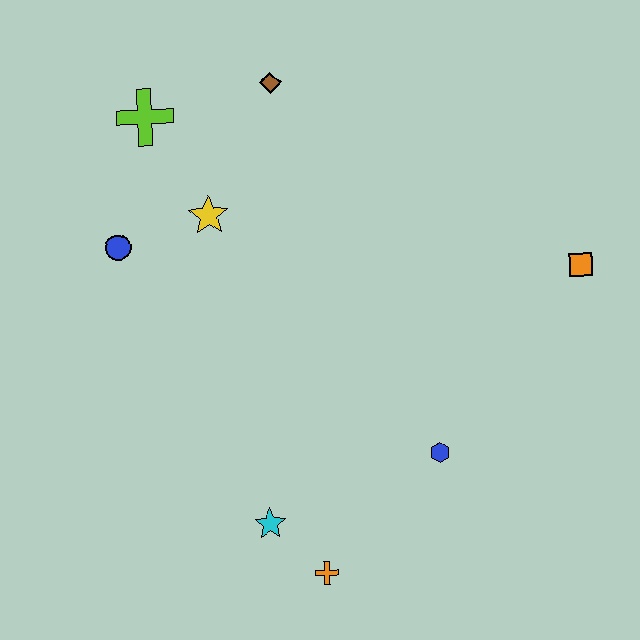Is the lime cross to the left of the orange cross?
Yes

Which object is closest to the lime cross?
The yellow star is closest to the lime cross.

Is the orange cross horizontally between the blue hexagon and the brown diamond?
Yes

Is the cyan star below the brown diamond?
Yes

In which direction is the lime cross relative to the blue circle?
The lime cross is above the blue circle.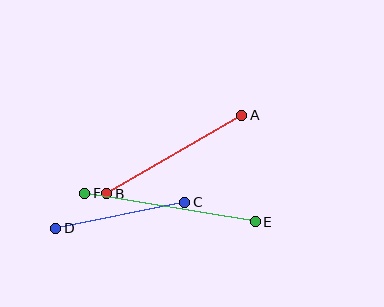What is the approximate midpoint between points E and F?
The midpoint is at approximately (170, 207) pixels.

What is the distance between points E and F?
The distance is approximately 173 pixels.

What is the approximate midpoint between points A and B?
The midpoint is at approximately (174, 155) pixels.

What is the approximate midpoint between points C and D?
The midpoint is at approximately (120, 215) pixels.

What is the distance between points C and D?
The distance is approximately 131 pixels.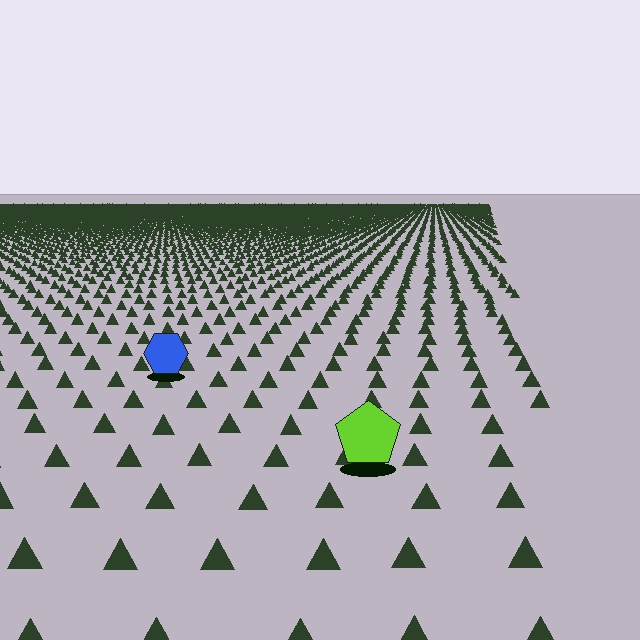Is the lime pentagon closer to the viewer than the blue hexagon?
Yes. The lime pentagon is closer — you can tell from the texture gradient: the ground texture is coarser near it.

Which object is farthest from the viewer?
The blue hexagon is farthest from the viewer. It appears smaller and the ground texture around it is denser.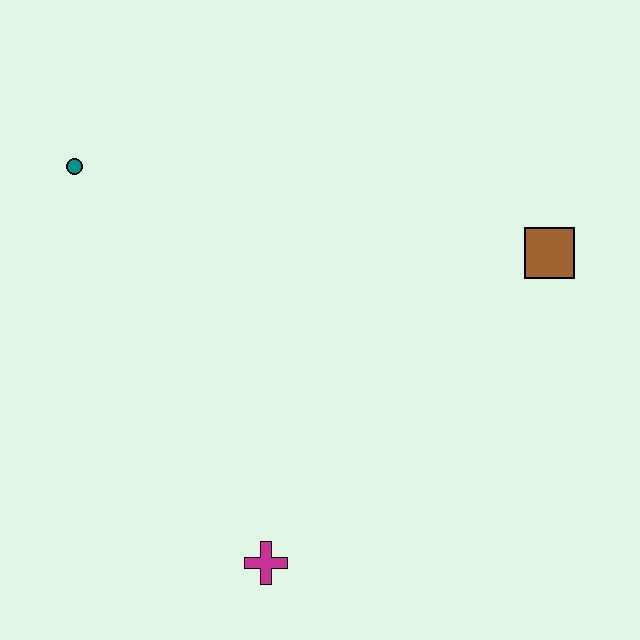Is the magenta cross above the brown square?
No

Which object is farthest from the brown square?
The teal circle is farthest from the brown square.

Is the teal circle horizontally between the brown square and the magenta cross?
No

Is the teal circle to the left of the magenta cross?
Yes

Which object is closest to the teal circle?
The magenta cross is closest to the teal circle.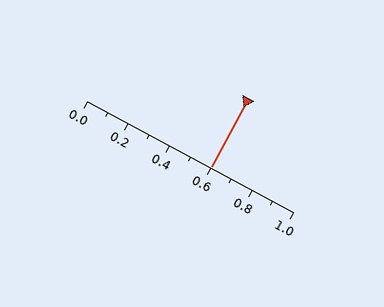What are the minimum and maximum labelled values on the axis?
The axis runs from 0.0 to 1.0.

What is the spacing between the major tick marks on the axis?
The major ticks are spaced 0.2 apart.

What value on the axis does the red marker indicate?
The marker indicates approximately 0.6.